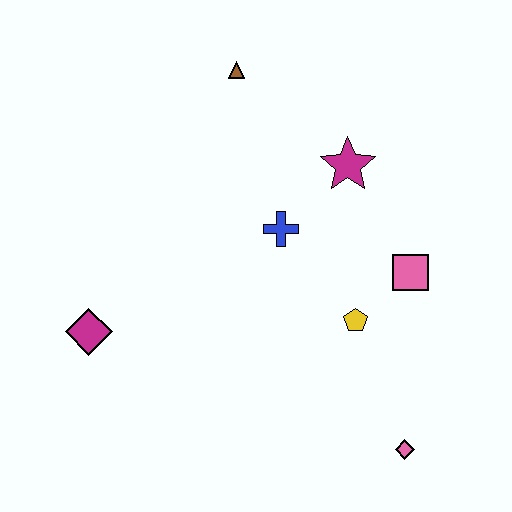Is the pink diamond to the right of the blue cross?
Yes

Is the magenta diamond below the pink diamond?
No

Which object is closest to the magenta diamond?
The blue cross is closest to the magenta diamond.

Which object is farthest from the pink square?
The magenta diamond is farthest from the pink square.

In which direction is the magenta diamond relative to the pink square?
The magenta diamond is to the left of the pink square.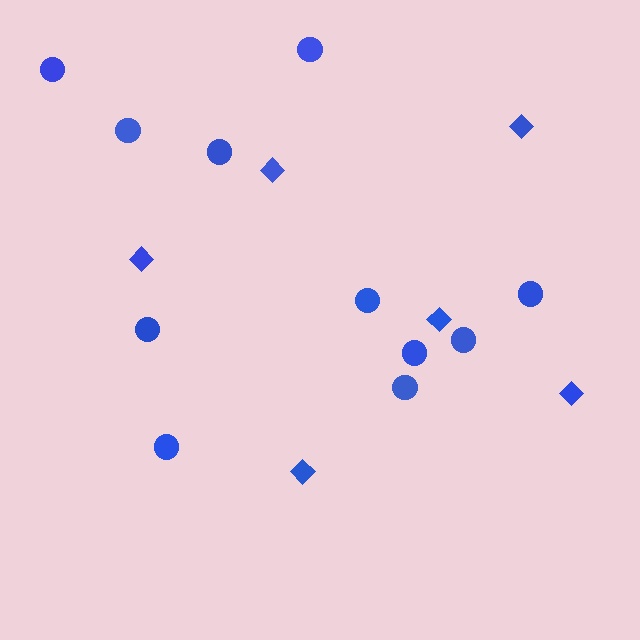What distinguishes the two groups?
There are 2 groups: one group of circles (11) and one group of diamonds (6).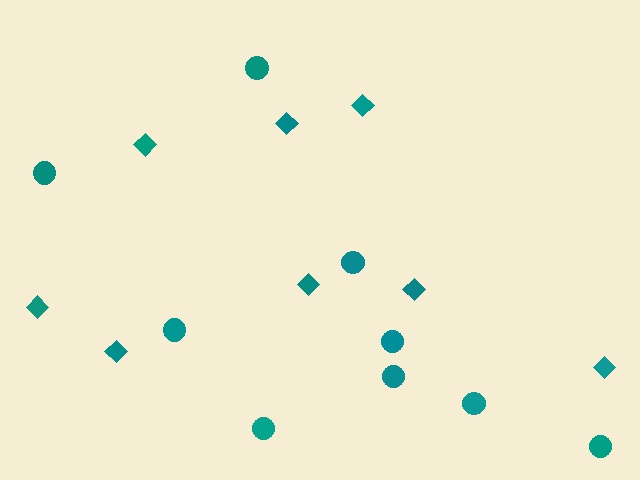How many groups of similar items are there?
There are 2 groups: one group of circles (9) and one group of diamonds (8).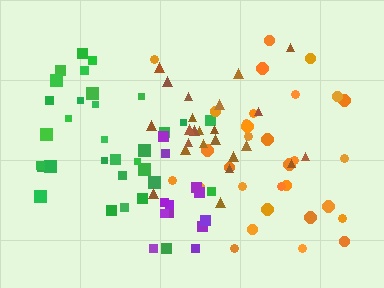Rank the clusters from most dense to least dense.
green, brown, purple, orange.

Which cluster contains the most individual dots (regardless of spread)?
Green (32).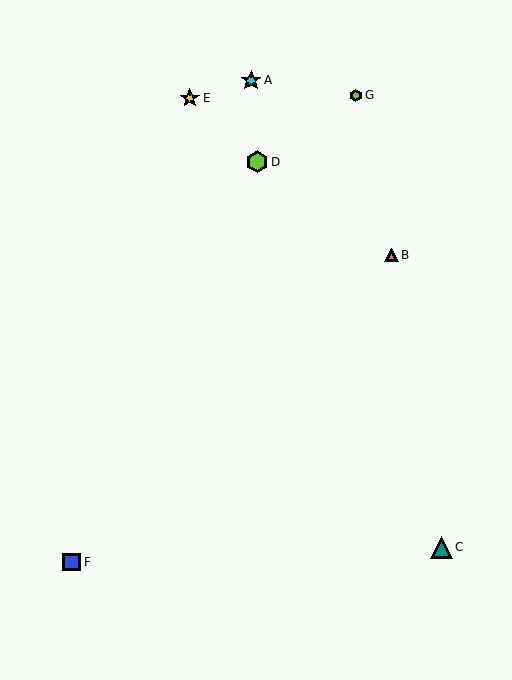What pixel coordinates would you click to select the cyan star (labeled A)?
Click at (251, 80) to select the cyan star A.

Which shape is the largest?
The lime hexagon (labeled D) is the largest.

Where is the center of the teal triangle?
The center of the teal triangle is at (441, 547).